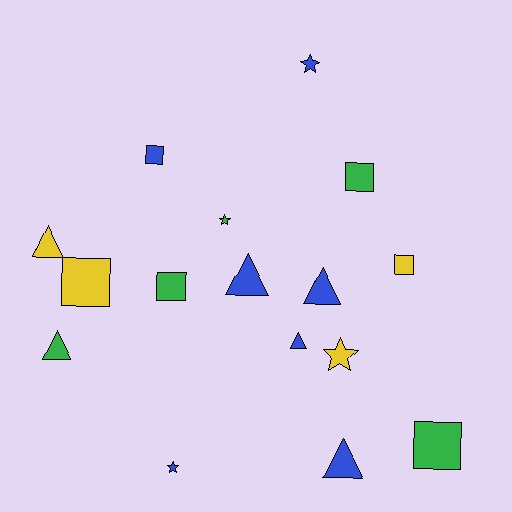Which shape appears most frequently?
Square, with 6 objects.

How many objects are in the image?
There are 16 objects.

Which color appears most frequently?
Blue, with 7 objects.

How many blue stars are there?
There are 2 blue stars.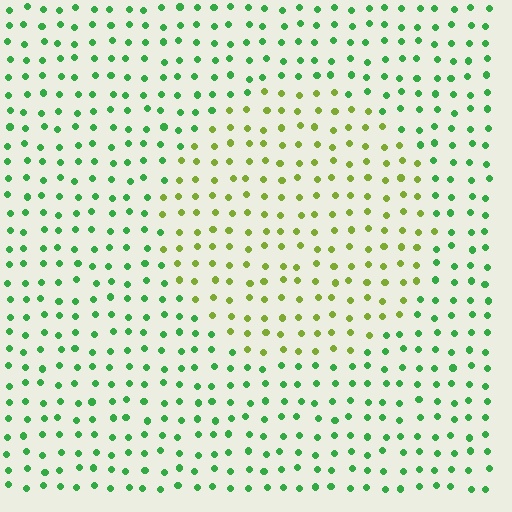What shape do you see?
I see a circle.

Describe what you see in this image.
The image is filled with small green elements in a uniform arrangement. A circle-shaped region is visible where the elements are tinted to a slightly different hue, forming a subtle color boundary.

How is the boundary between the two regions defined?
The boundary is defined purely by a slight shift in hue (about 46 degrees). Spacing, size, and orientation are identical on both sides.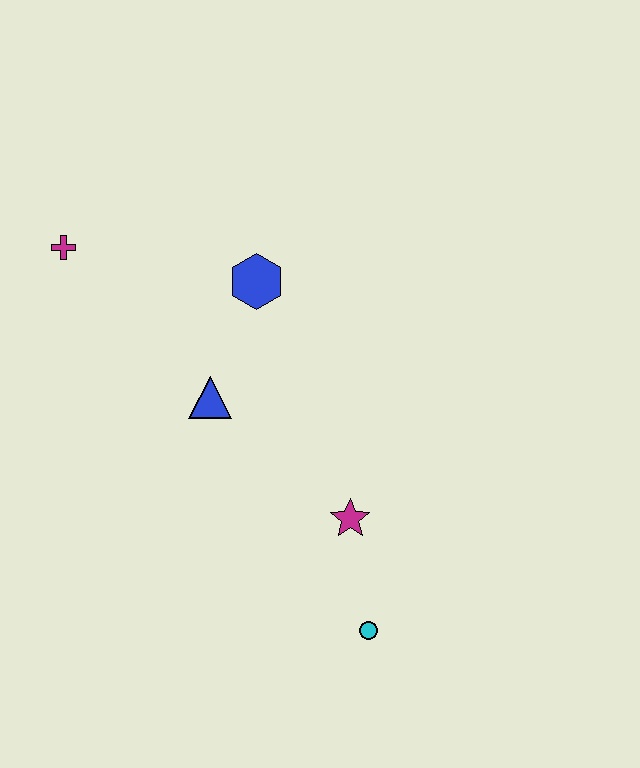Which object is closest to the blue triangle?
The blue hexagon is closest to the blue triangle.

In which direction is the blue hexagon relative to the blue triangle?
The blue hexagon is above the blue triangle.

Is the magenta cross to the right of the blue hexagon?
No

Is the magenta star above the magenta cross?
No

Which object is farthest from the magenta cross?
The cyan circle is farthest from the magenta cross.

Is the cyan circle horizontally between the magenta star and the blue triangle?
No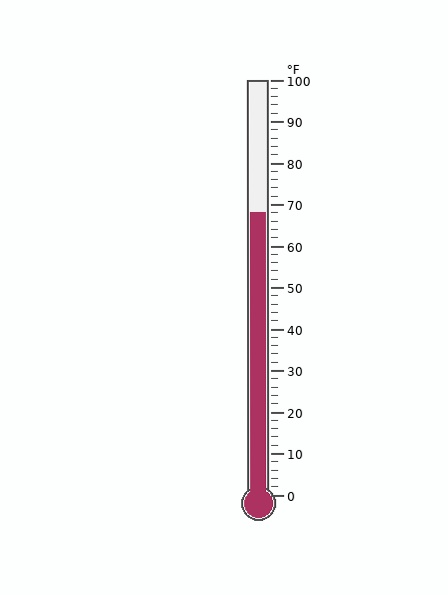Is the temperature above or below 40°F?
The temperature is above 40°F.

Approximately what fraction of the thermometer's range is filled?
The thermometer is filled to approximately 70% of its range.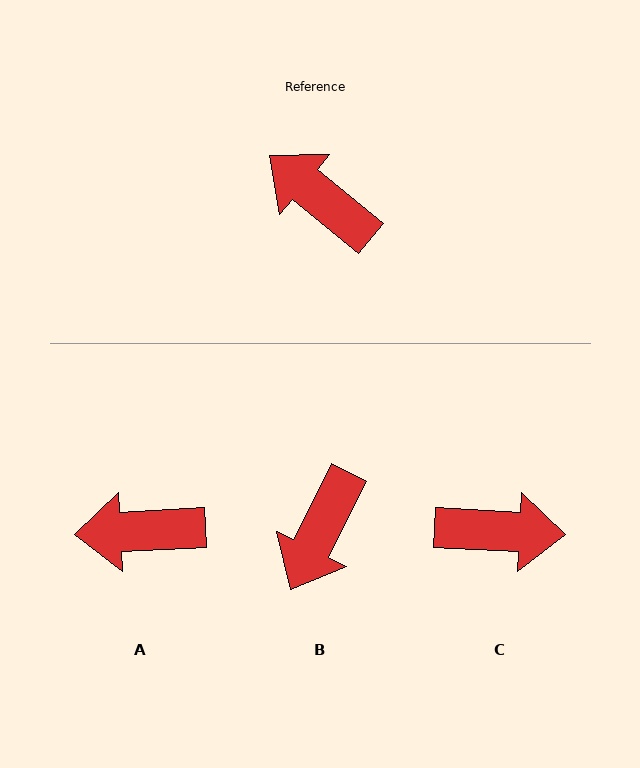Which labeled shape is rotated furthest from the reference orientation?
C, about 144 degrees away.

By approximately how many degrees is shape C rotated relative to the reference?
Approximately 144 degrees clockwise.